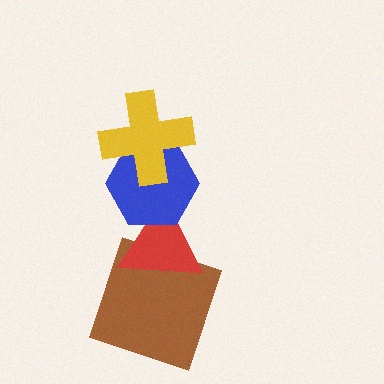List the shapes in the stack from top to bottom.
From top to bottom: the yellow cross, the blue hexagon, the red triangle, the brown square.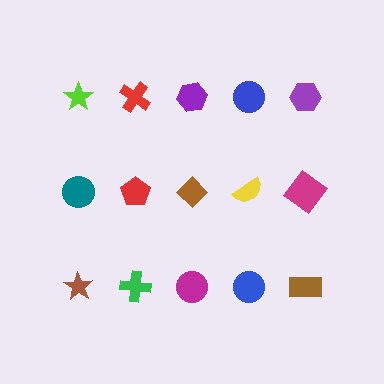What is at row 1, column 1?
A lime star.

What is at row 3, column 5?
A brown rectangle.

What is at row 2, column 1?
A teal circle.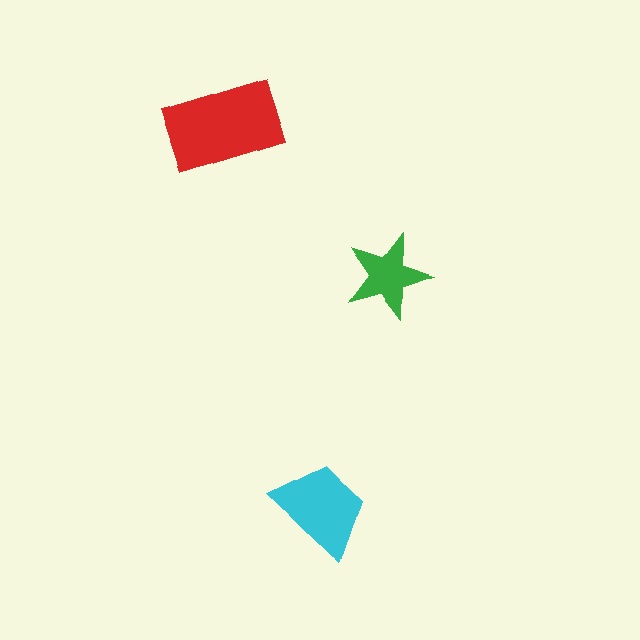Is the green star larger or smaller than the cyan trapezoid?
Smaller.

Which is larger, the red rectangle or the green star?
The red rectangle.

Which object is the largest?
The red rectangle.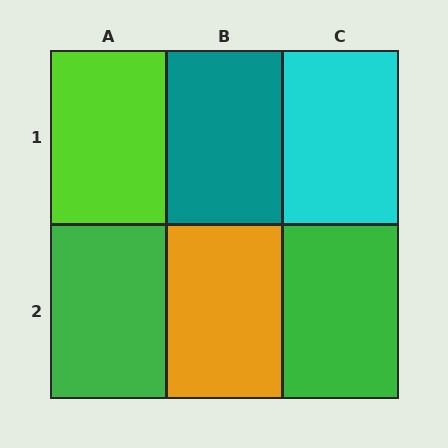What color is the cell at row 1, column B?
Teal.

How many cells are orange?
1 cell is orange.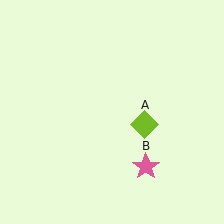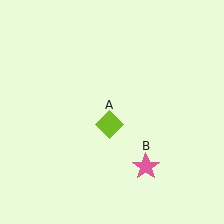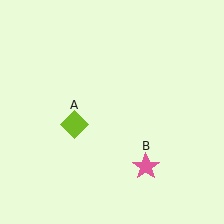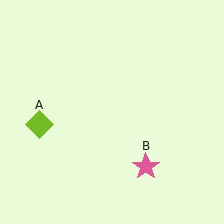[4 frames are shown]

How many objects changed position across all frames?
1 object changed position: lime diamond (object A).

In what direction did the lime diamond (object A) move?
The lime diamond (object A) moved left.